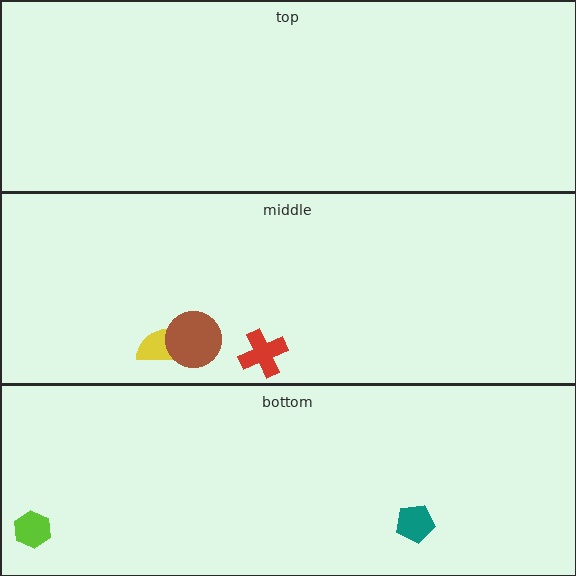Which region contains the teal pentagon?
The bottom region.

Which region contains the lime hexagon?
The bottom region.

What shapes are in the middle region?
The yellow semicircle, the brown circle, the red cross.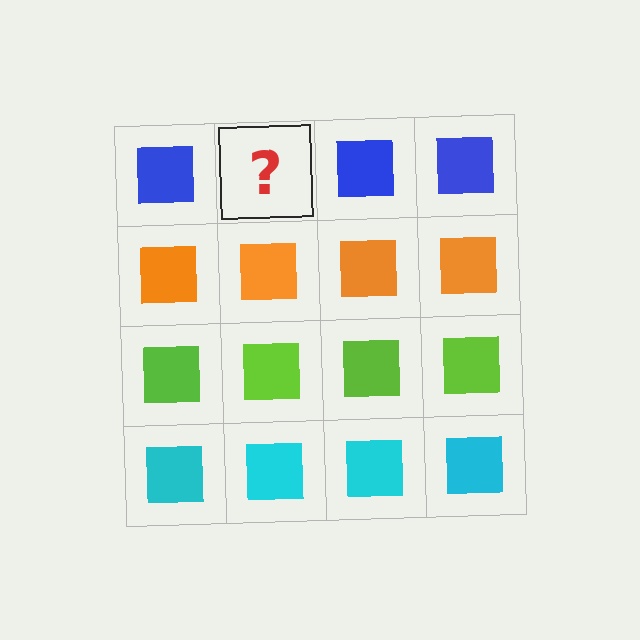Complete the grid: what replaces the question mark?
The question mark should be replaced with a blue square.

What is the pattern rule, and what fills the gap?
The rule is that each row has a consistent color. The gap should be filled with a blue square.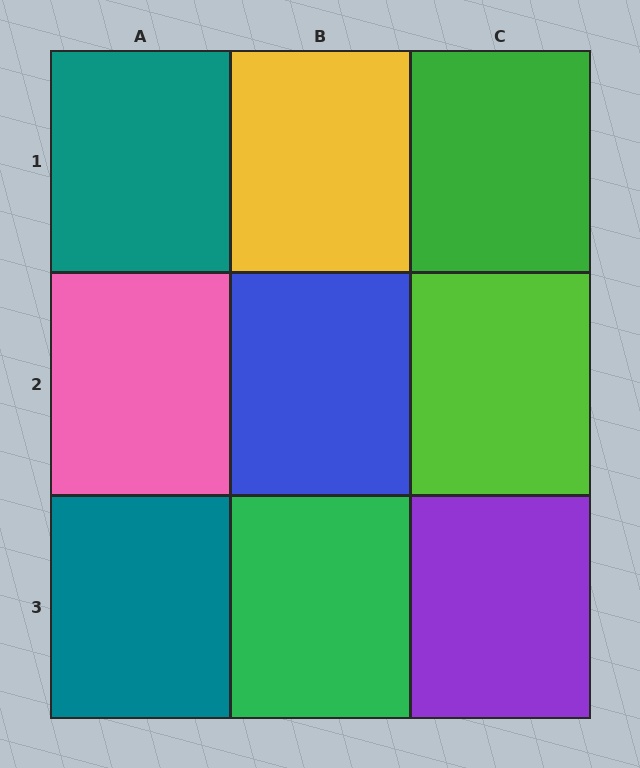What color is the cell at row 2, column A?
Pink.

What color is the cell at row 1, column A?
Teal.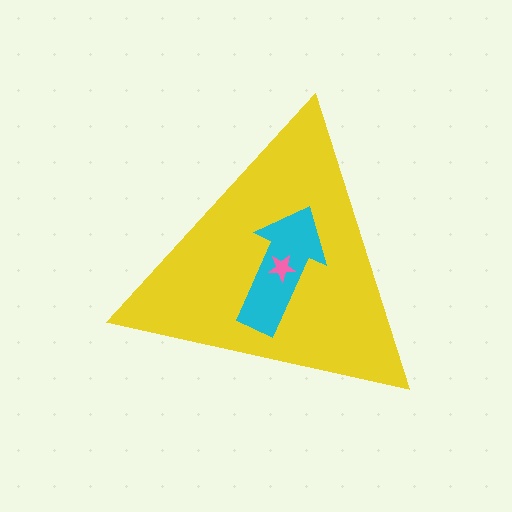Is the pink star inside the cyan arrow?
Yes.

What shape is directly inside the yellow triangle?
The cyan arrow.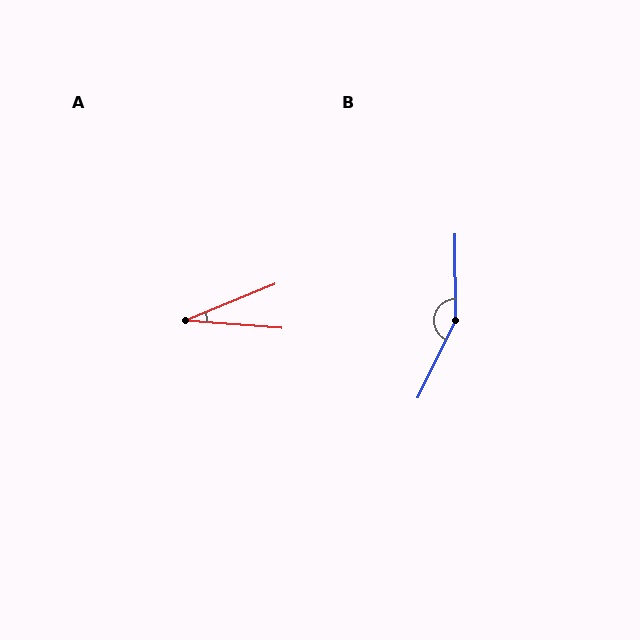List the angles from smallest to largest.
A (27°), B (154°).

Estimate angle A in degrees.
Approximately 27 degrees.